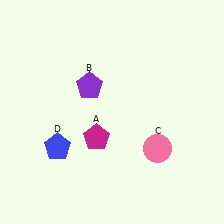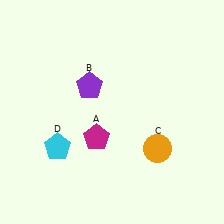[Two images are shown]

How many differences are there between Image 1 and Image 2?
There are 2 differences between the two images.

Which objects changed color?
C changed from pink to orange. D changed from blue to cyan.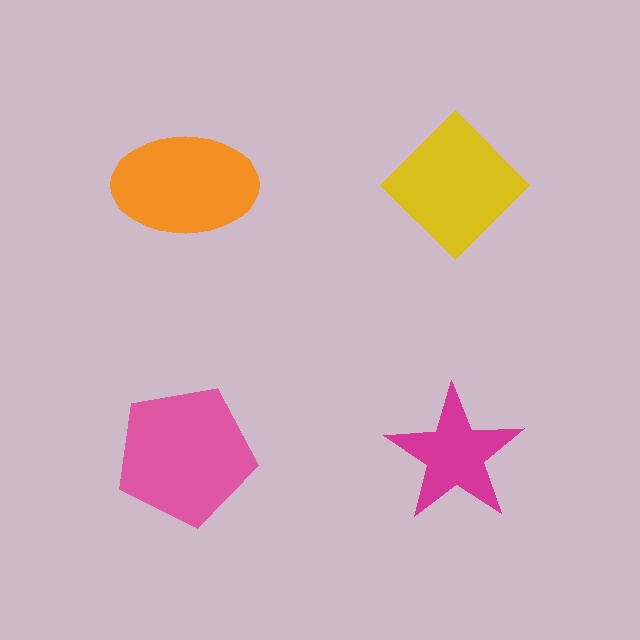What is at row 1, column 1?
An orange ellipse.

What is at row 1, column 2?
A yellow diamond.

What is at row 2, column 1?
A pink pentagon.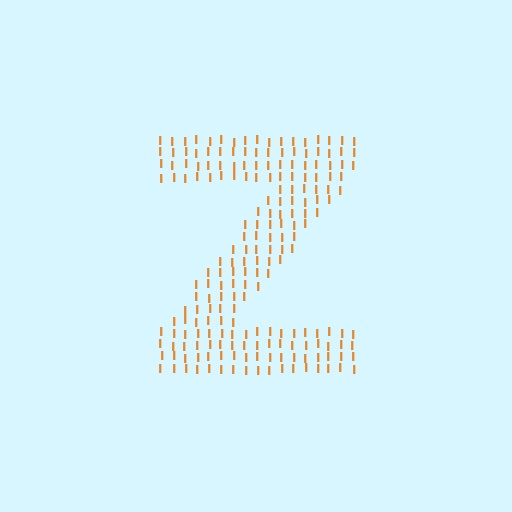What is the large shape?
The large shape is the letter Z.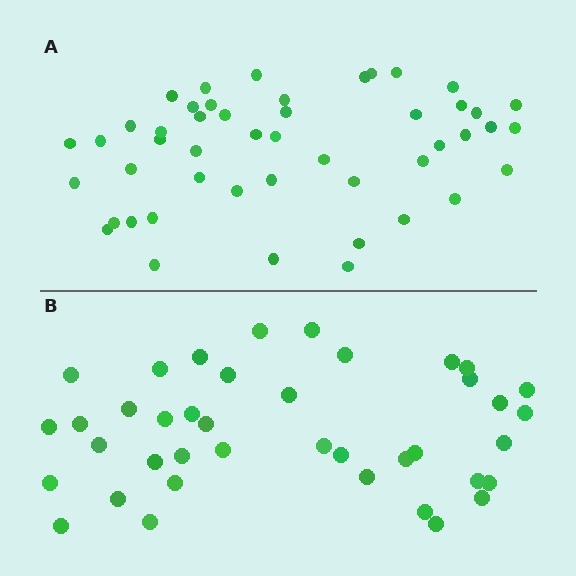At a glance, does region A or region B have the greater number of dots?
Region A (the top region) has more dots.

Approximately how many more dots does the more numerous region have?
Region A has roughly 8 or so more dots than region B.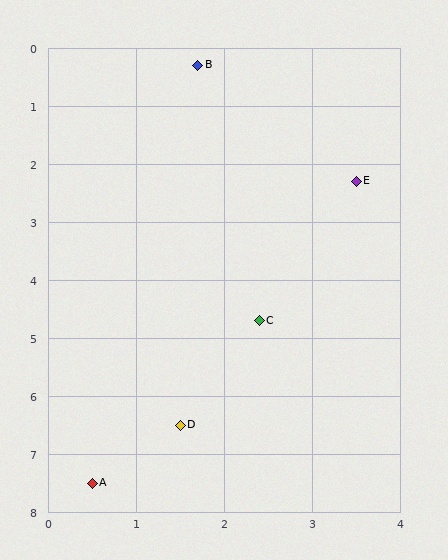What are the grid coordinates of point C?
Point C is at approximately (2.4, 4.7).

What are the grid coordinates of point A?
Point A is at approximately (0.5, 7.5).